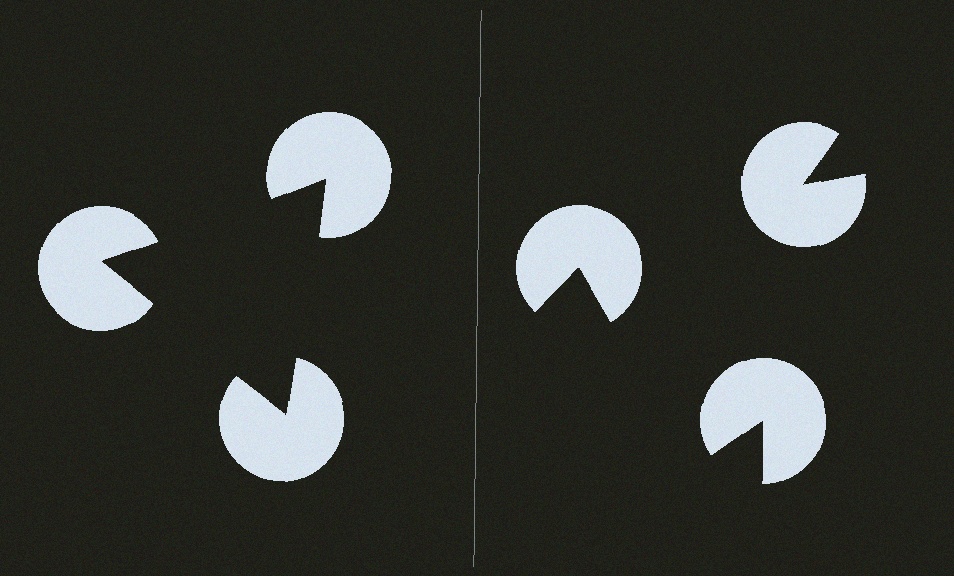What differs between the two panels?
The pac-man discs are positioned identically on both sides; only the wedge orientations differ. On the left they align to a triangle; on the right they are misaligned.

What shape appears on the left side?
An illusory triangle.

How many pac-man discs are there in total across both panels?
6 — 3 on each side.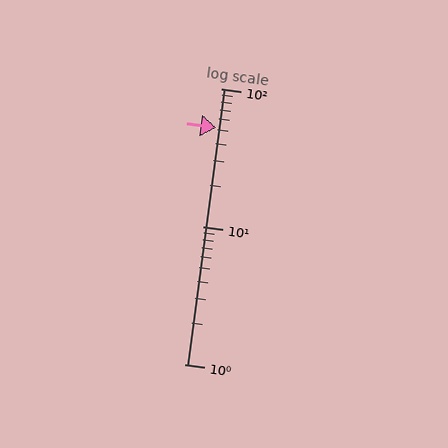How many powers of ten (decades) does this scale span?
The scale spans 2 decades, from 1 to 100.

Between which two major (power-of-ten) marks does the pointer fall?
The pointer is between 10 and 100.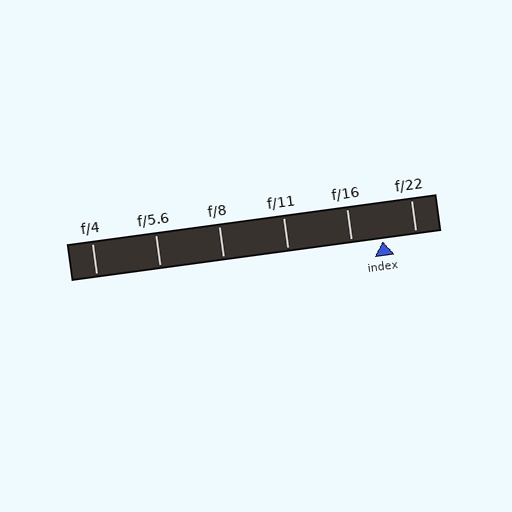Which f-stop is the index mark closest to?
The index mark is closest to f/16.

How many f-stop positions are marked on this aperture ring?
There are 6 f-stop positions marked.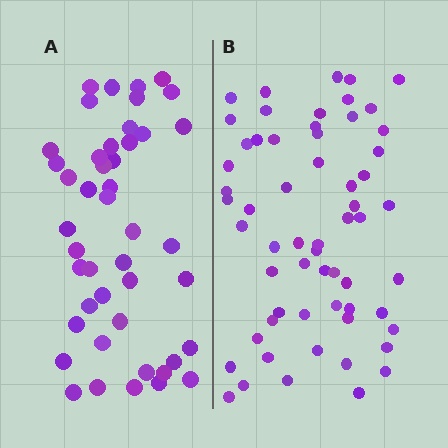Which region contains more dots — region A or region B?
Region B (the right region) has more dots.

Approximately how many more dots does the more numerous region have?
Region B has approximately 15 more dots than region A.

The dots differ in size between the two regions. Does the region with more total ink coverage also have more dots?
No. Region A has more total ink coverage because its dots are larger, but region B actually contains more individual dots. Total area can be misleading — the number of items is what matters here.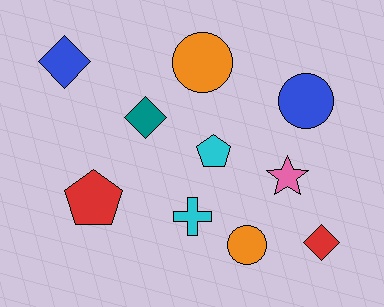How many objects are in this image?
There are 10 objects.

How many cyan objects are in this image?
There are 2 cyan objects.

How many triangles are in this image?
There are no triangles.